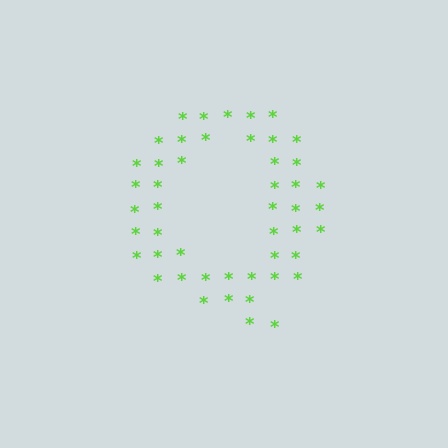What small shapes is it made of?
It is made of small asterisks.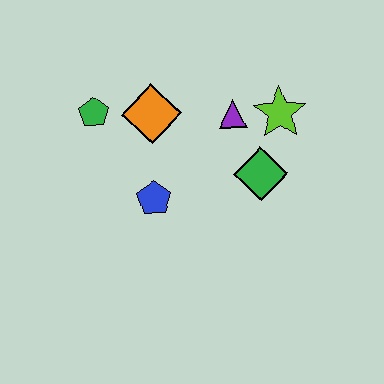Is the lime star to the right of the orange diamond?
Yes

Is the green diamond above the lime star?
No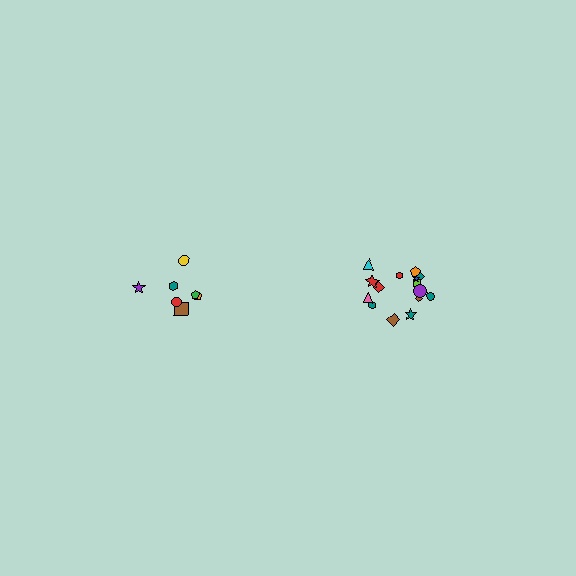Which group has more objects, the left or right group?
The right group.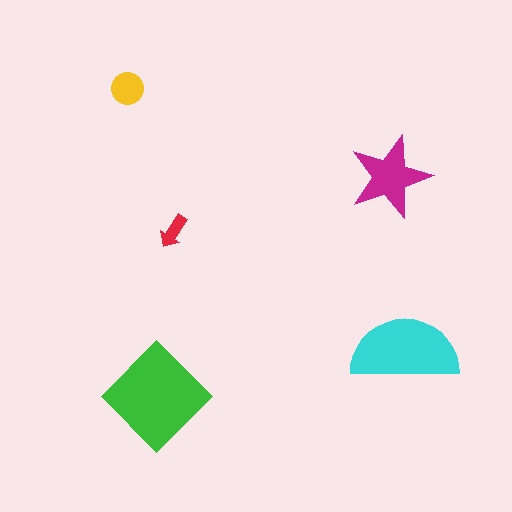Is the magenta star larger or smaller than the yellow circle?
Larger.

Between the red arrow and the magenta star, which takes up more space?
The magenta star.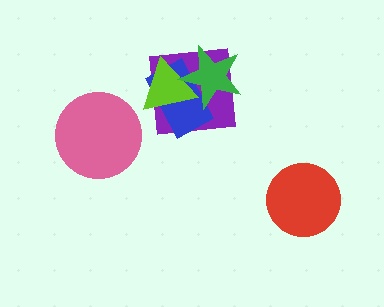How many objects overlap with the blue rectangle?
3 objects overlap with the blue rectangle.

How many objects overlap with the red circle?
0 objects overlap with the red circle.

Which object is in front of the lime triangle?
The green star is in front of the lime triangle.